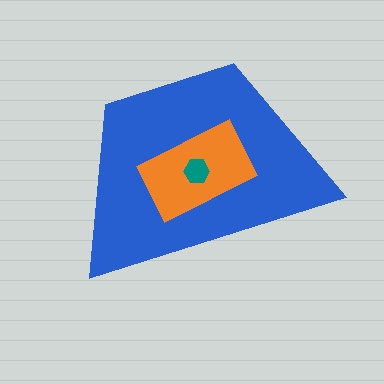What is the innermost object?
The teal hexagon.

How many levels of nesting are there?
3.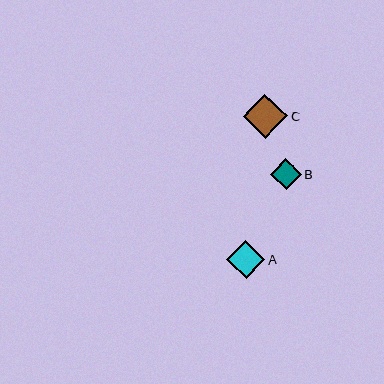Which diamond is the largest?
Diamond C is the largest with a size of approximately 44 pixels.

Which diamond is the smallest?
Diamond B is the smallest with a size of approximately 31 pixels.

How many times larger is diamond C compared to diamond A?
Diamond C is approximately 1.2 times the size of diamond A.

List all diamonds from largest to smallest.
From largest to smallest: C, A, B.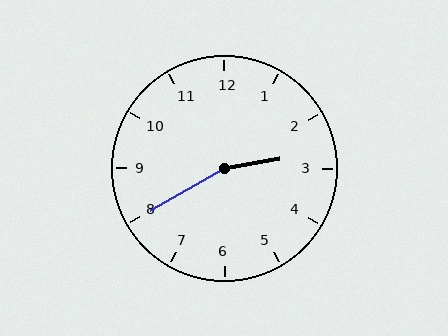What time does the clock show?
2:40.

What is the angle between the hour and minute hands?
Approximately 160 degrees.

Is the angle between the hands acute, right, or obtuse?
It is obtuse.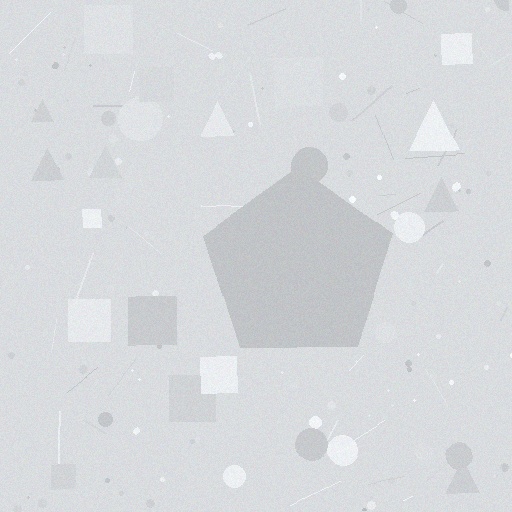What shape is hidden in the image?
A pentagon is hidden in the image.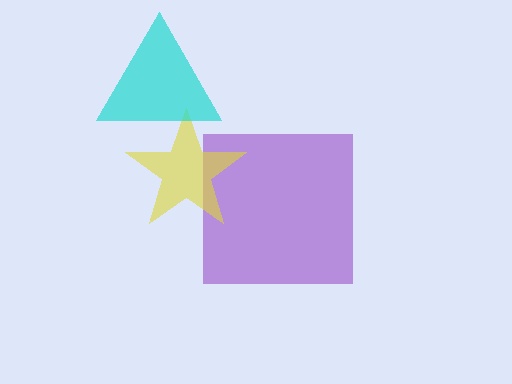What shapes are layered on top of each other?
The layered shapes are: a purple square, a yellow star, a cyan triangle.